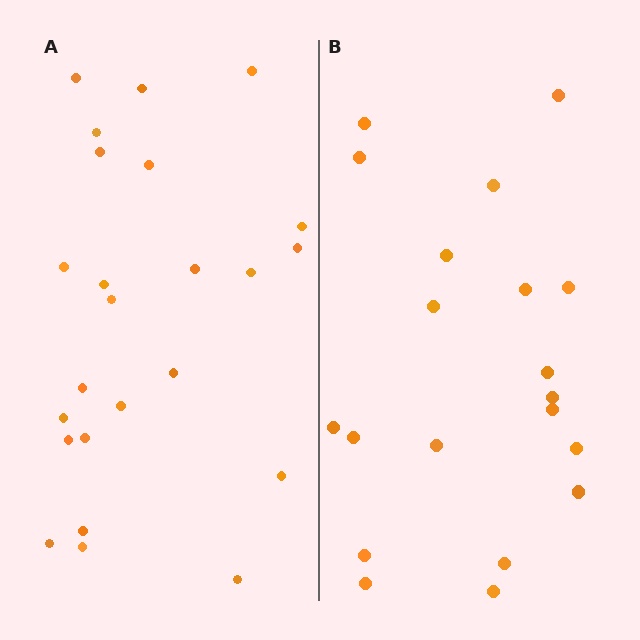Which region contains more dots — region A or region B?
Region A (the left region) has more dots.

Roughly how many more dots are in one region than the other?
Region A has about 4 more dots than region B.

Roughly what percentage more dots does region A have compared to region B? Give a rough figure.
About 20% more.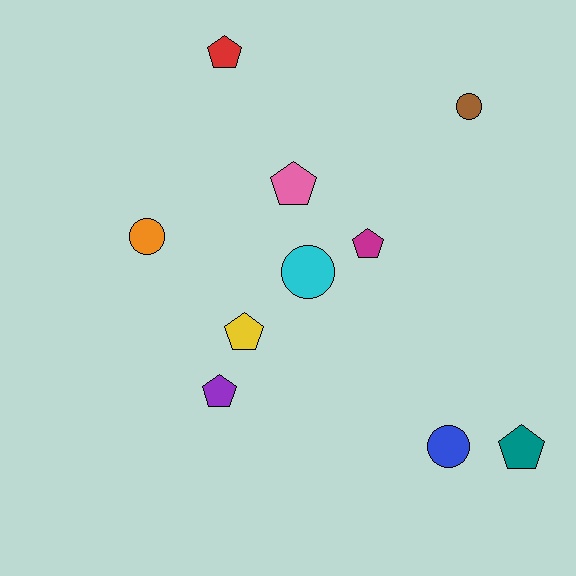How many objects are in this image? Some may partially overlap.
There are 10 objects.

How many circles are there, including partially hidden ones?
There are 4 circles.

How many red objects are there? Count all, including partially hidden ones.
There is 1 red object.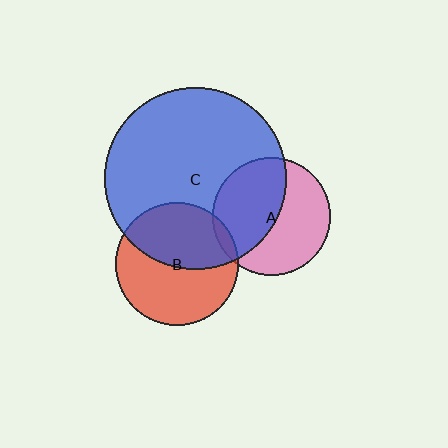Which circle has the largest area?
Circle C (blue).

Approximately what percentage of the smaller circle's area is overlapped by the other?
Approximately 50%.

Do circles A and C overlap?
Yes.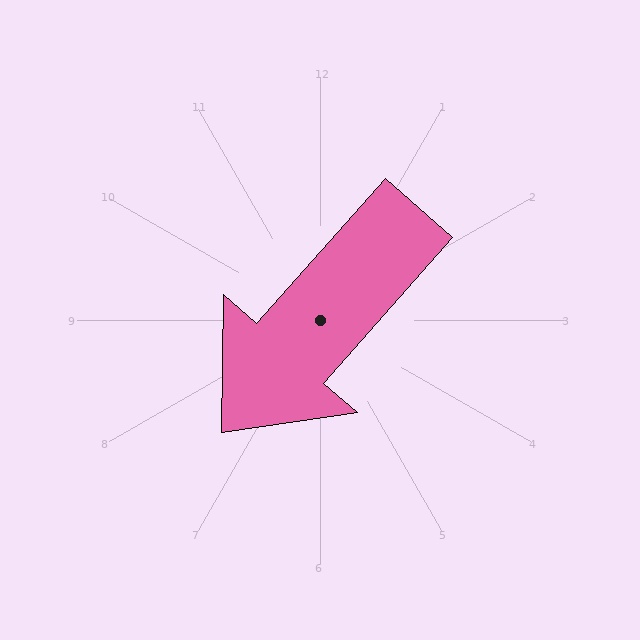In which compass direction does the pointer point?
Southwest.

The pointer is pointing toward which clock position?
Roughly 7 o'clock.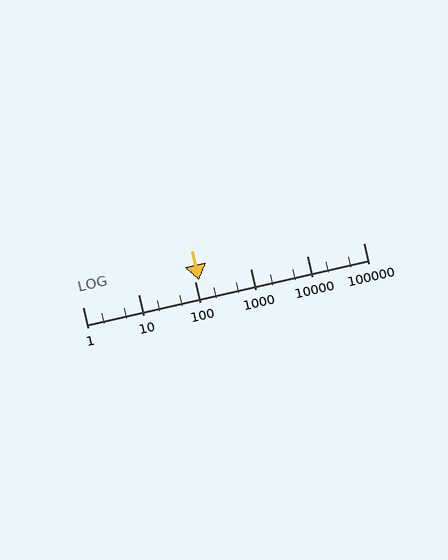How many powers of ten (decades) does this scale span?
The scale spans 5 decades, from 1 to 100000.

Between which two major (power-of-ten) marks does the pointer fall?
The pointer is between 100 and 1000.